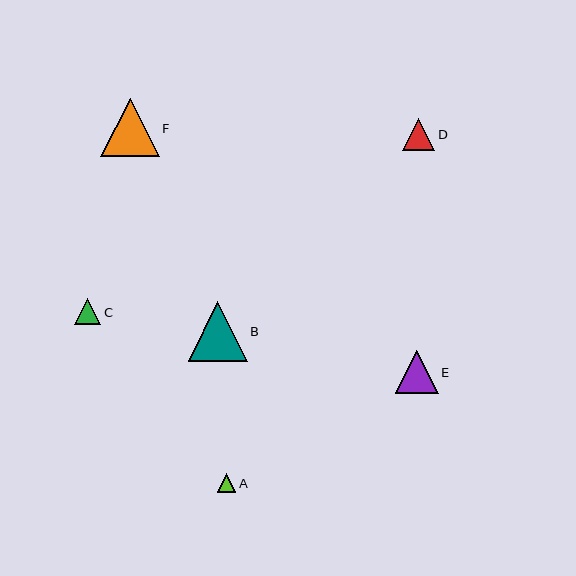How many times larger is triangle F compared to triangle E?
Triangle F is approximately 1.4 times the size of triangle E.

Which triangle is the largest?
Triangle B is the largest with a size of approximately 59 pixels.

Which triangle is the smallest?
Triangle A is the smallest with a size of approximately 19 pixels.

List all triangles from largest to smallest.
From largest to smallest: B, F, E, D, C, A.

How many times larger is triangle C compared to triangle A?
Triangle C is approximately 1.4 times the size of triangle A.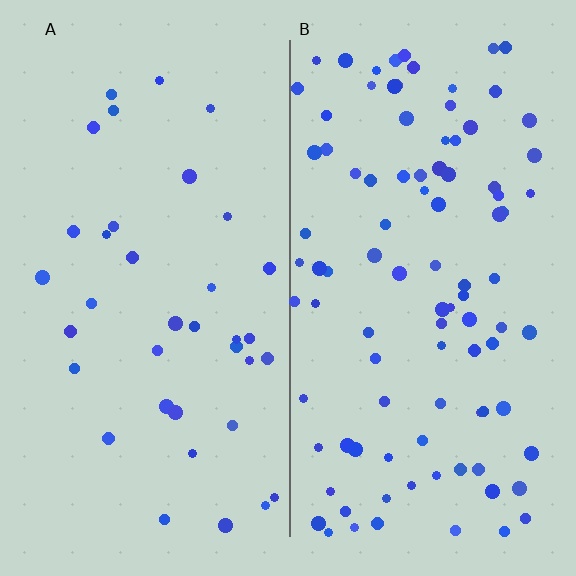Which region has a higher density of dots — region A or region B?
B (the right).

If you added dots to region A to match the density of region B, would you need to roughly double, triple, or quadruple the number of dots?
Approximately triple.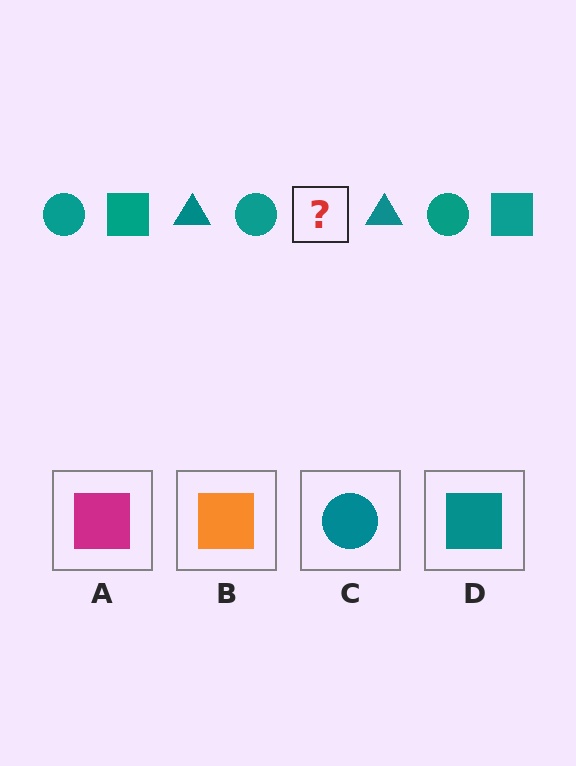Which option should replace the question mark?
Option D.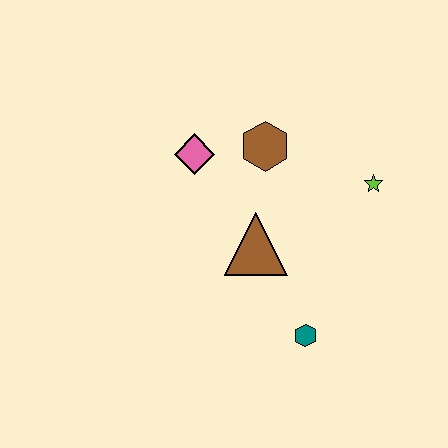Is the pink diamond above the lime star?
Yes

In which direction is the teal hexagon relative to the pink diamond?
The teal hexagon is below the pink diamond.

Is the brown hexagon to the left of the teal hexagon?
Yes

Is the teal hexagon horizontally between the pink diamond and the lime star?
Yes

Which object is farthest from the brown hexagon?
The teal hexagon is farthest from the brown hexagon.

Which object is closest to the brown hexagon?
The pink diamond is closest to the brown hexagon.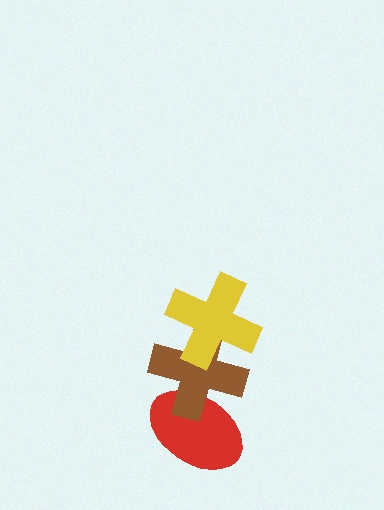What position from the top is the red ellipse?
The red ellipse is 3rd from the top.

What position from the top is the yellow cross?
The yellow cross is 1st from the top.